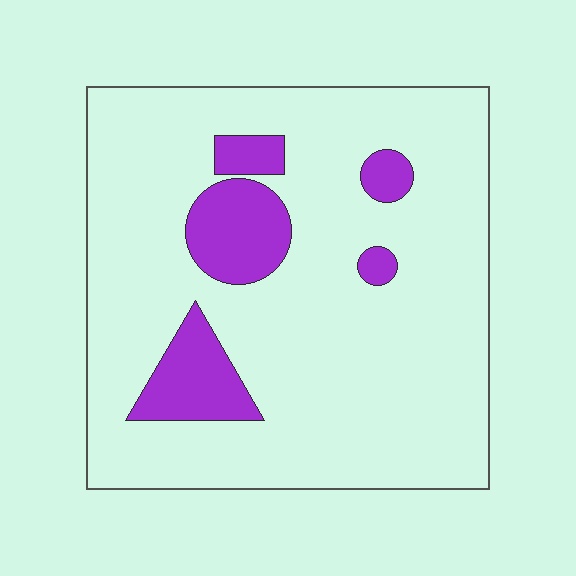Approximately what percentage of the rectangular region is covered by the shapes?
Approximately 15%.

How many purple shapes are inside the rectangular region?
5.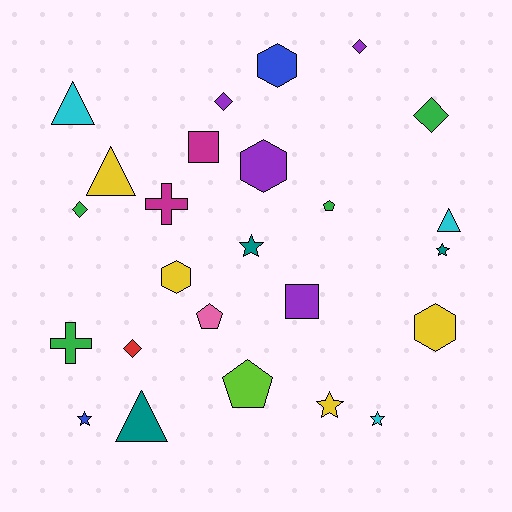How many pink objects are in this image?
There is 1 pink object.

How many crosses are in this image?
There are 2 crosses.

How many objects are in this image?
There are 25 objects.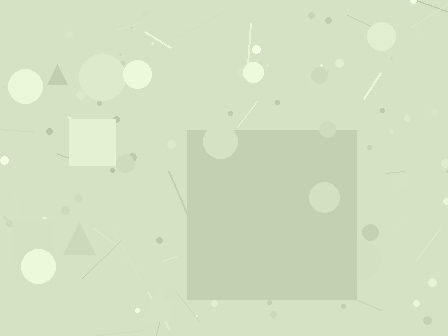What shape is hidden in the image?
A square is hidden in the image.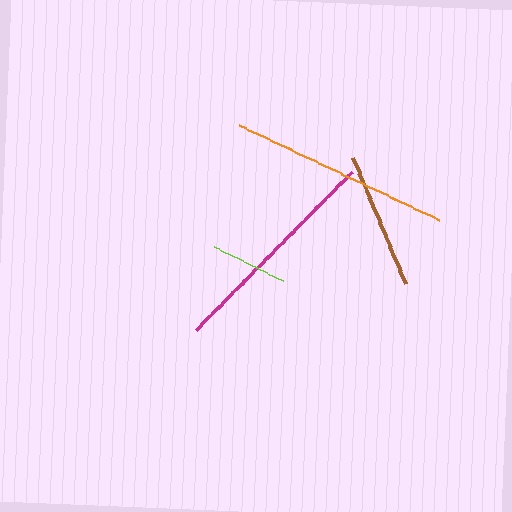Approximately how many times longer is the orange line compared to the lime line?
The orange line is approximately 2.9 times the length of the lime line.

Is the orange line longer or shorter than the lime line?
The orange line is longer than the lime line.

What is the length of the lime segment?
The lime segment is approximately 76 pixels long.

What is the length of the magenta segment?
The magenta segment is approximately 221 pixels long.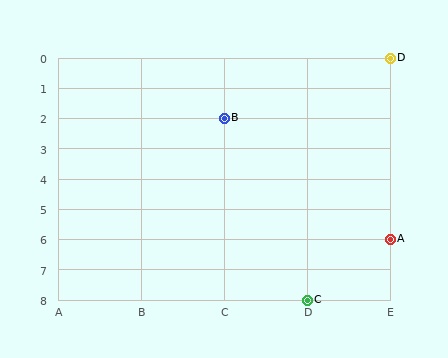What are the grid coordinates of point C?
Point C is at grid coordinates (D, 8).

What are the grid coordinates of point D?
Point D is at grid coordinates (E, 0).